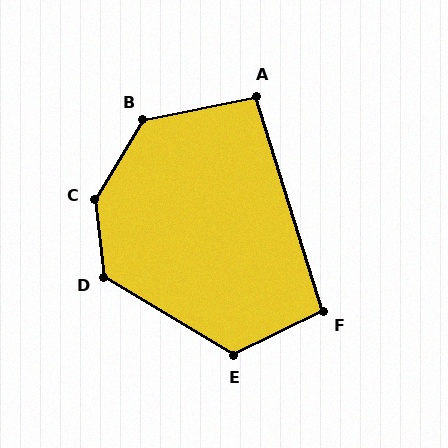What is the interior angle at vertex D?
Approximately 128 degrees (obtuse).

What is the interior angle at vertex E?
Approximately 123 degrees (obtuse).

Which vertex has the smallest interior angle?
A, at approximately 95 degrees.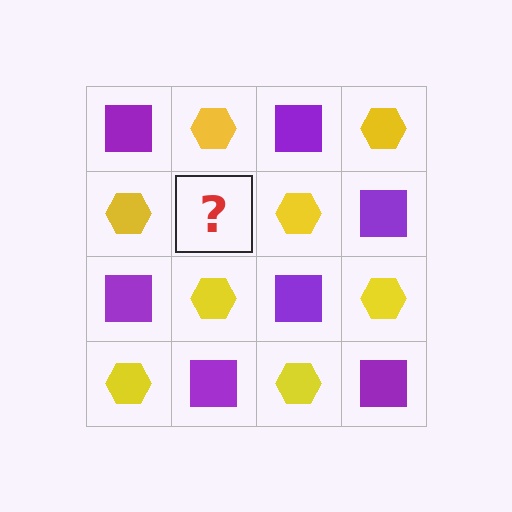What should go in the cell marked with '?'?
The missing cell should contain a purple square.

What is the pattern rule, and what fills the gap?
The rule is that it alternates purple square and yellow hexagon in a checkerboard pattern. The gap should be filled with a purple square.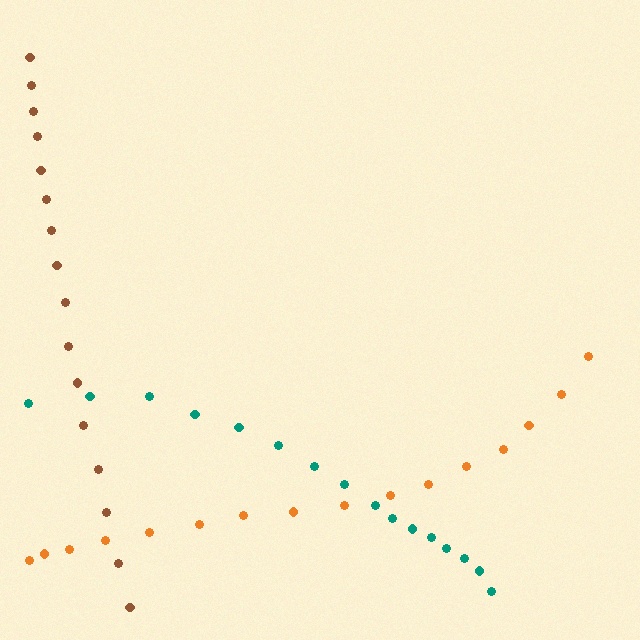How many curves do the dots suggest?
There are 3 distinct paths.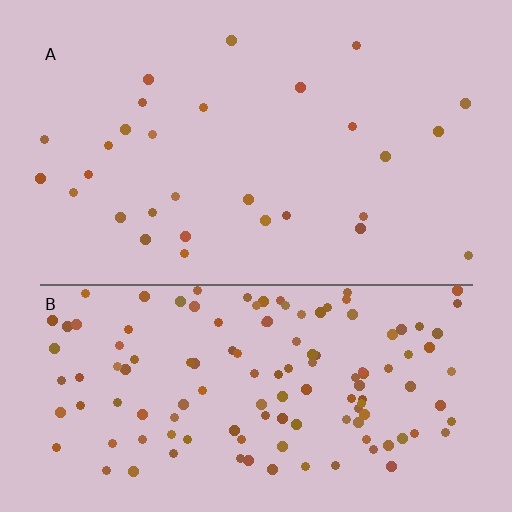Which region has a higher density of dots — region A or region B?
B (the bottom).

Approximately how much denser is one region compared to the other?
Approximately 4.6× — region B over region A.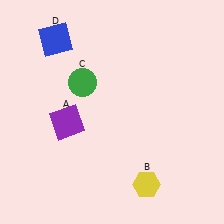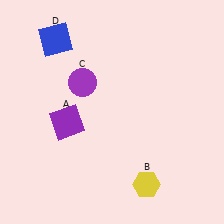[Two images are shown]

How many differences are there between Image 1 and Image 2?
There is 1 difference between the two images.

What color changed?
The circle (C) changed from green in Image 1 to purple in Image 2.